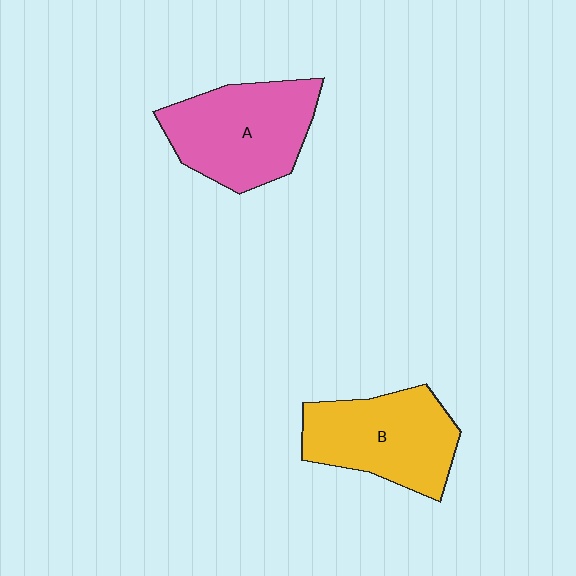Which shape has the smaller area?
Shape B (yellow).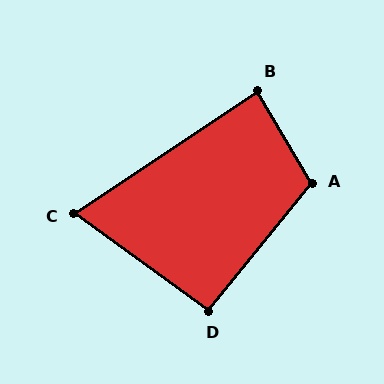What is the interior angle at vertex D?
Approximately 93 degrees (approximately right).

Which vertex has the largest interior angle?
A, at approximately 111 degrees.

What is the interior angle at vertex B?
Approximately 87 degrees (approximately right).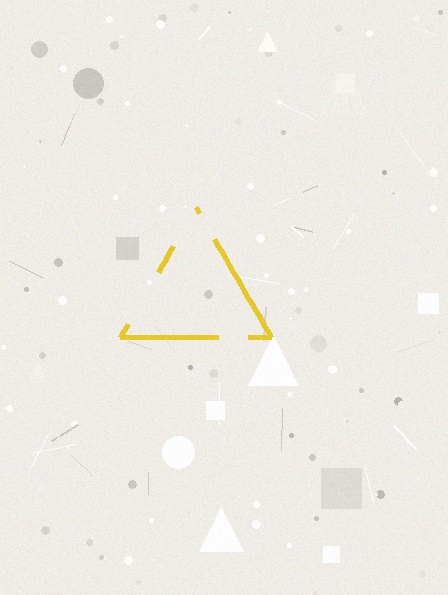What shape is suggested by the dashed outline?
The dashed outline suggests a triangle.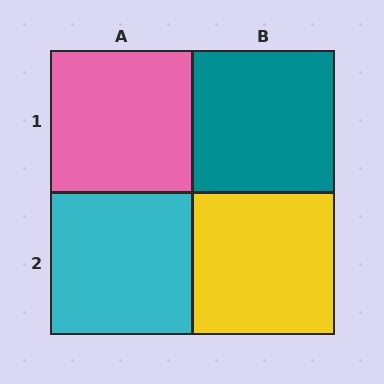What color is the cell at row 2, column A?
Cyan.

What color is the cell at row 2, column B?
Yellow.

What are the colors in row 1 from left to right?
Pink, teal.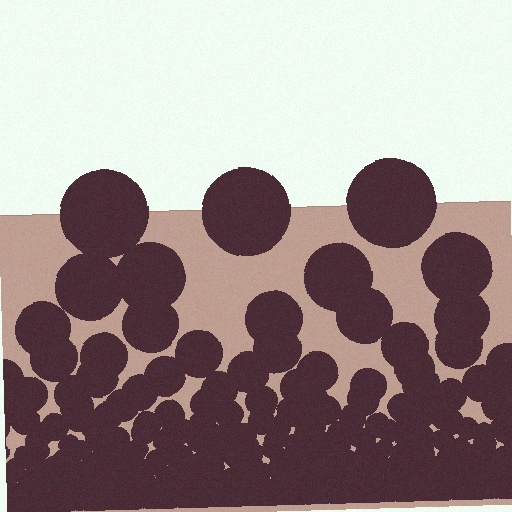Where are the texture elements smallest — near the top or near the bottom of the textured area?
Near the bottom.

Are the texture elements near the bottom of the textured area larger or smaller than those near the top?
Smaller. The gradient is inverted — elements near the bottom are smaller and denser.